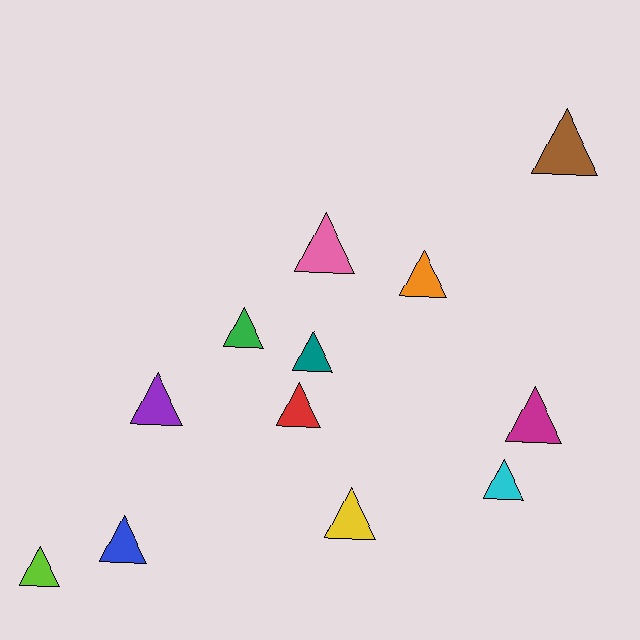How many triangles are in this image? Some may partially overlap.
There are 12 triangles.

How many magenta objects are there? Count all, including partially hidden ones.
There is 1 magenta object.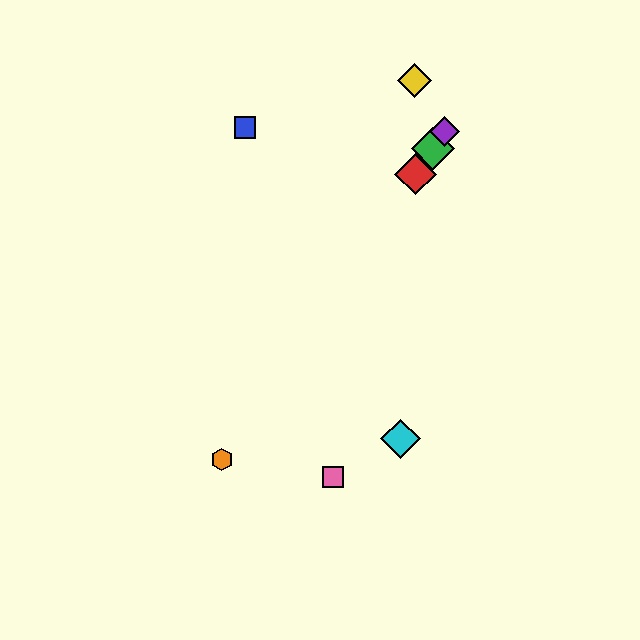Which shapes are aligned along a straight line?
The red diamond, the green diamond, the purple diamond, the orange hexagon are aligned along a straight line.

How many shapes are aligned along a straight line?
4 shapes (the red diamond, the green diamond, the purple diamond, the orange hexagon) are aligned along a straight line.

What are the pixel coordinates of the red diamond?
The red diamond is at (415, 174).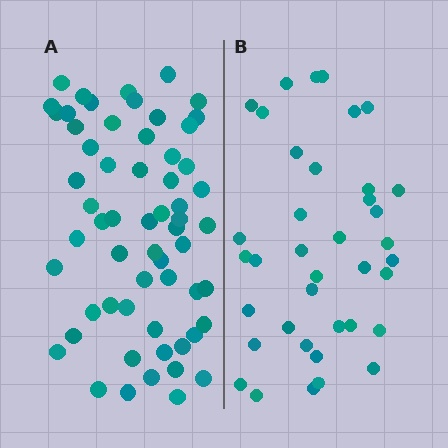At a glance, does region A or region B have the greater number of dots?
Region A (the left region) has more dots.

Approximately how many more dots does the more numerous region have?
Region A has approximately 20 more dots than region B.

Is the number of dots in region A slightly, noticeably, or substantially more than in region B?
Region A has substantially more. The ratio is roughly 1.6 to 1.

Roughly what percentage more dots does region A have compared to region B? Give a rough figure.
About 60% more.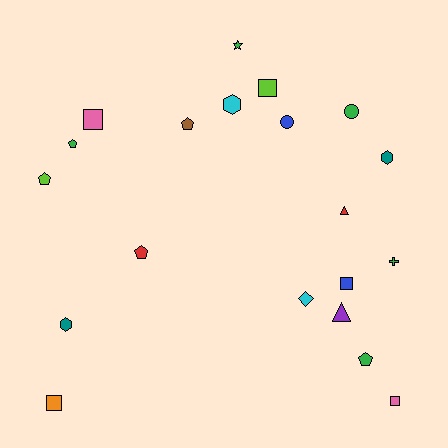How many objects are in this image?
There are 20 objects.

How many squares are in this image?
There are 5 squares.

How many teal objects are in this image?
There are 2 teal objects.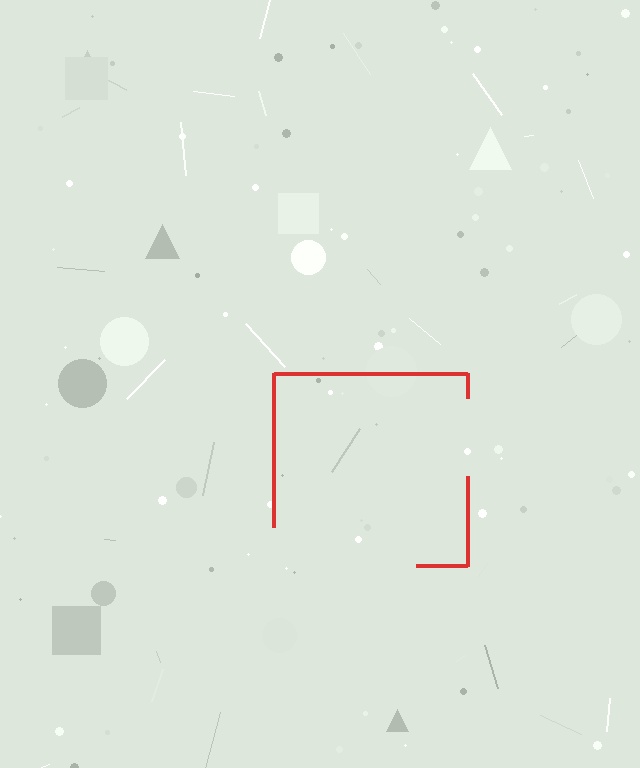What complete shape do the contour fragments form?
The contour fragments form a square.